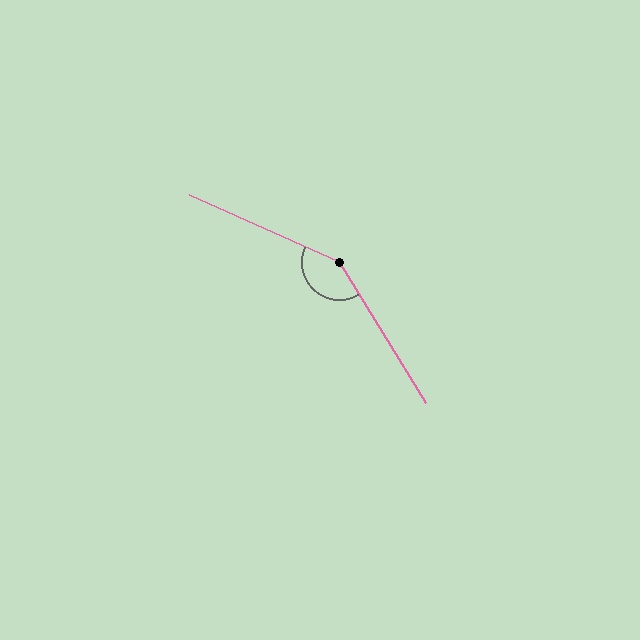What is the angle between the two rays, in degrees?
Approximately 146 degrees.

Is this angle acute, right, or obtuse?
It is obtuse.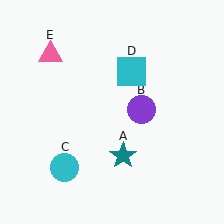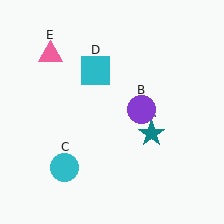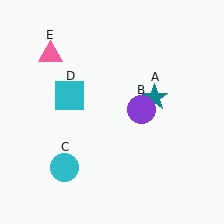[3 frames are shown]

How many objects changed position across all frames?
2 objects changed position: teal star (object A), cyan square (object D).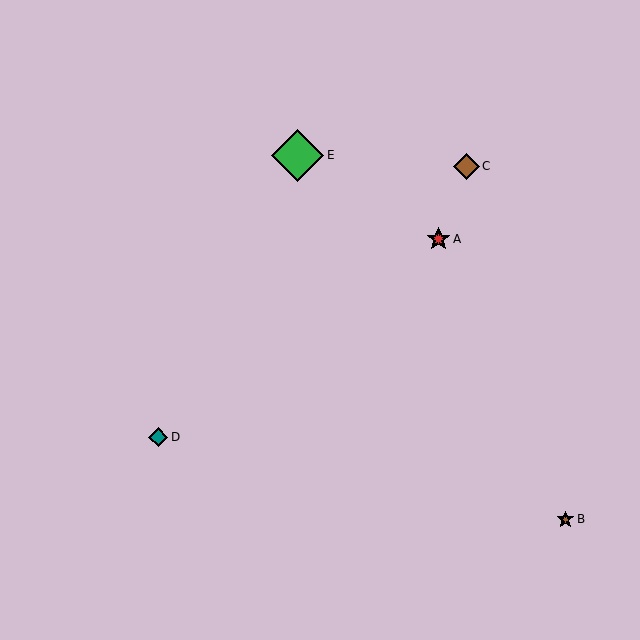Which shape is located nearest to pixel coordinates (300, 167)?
The green diamond (labeled E) at (297, 155) is nearest to that location.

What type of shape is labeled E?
Shape E is a green diamond.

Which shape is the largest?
The green diamond (labeled E) is the largest.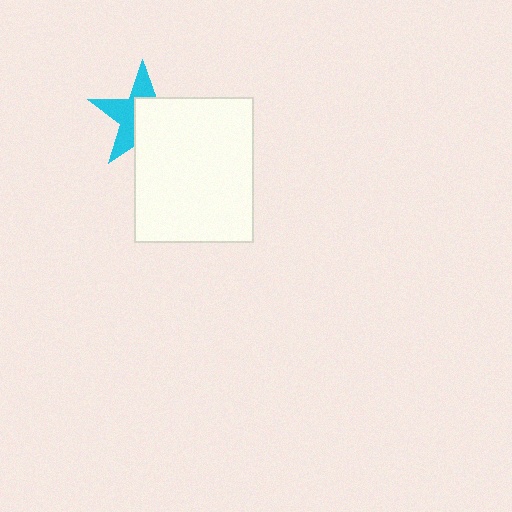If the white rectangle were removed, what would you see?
You would see the complete cyan star.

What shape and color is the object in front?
The object in front is a white rectangle.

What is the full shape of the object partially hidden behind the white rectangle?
The partially hidden object is a cyan star.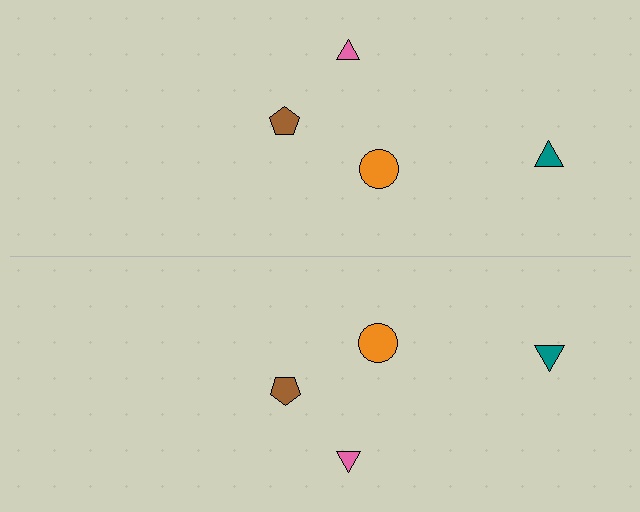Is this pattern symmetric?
Yes, this pattern has bilateral (reflection) symmetry.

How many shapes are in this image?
There are 8 shapes in this image.